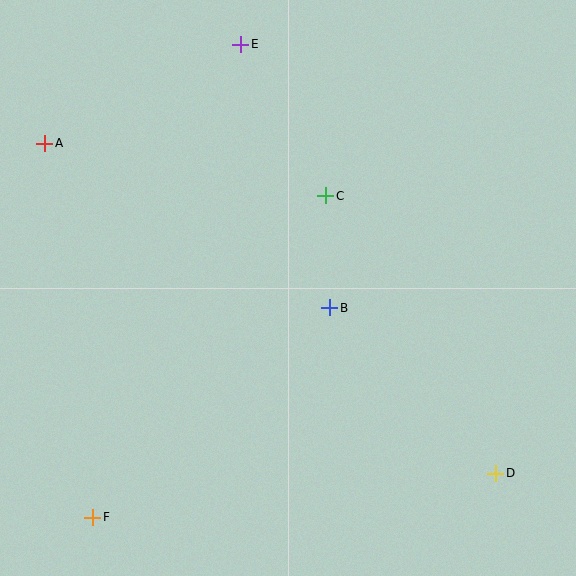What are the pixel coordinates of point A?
Point A is at (45, 143).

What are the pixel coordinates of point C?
Point C is at (326, 196).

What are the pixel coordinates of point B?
Point B is at (330, 308).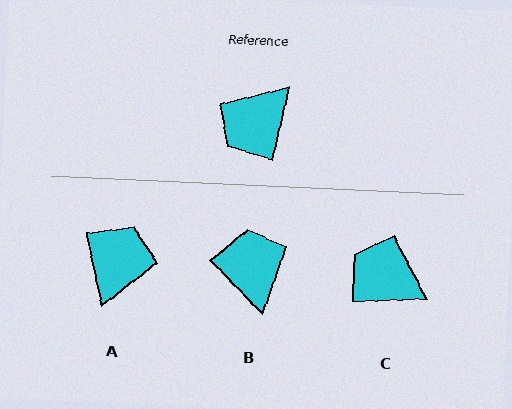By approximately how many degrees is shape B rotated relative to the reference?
Approximately 123 degrees clockwise.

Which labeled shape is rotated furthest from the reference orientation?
A, about 155 degrees away.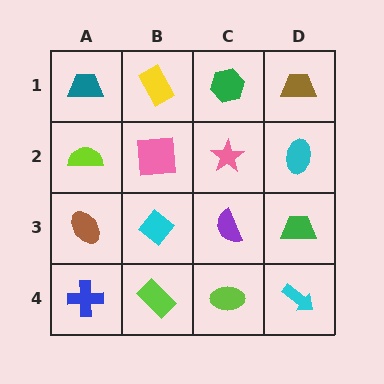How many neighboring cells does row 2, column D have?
3.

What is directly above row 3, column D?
A cyan ellipse.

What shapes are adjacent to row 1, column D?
A cyan ellipse (row 2, column D), a green hexagon (row 1, column C).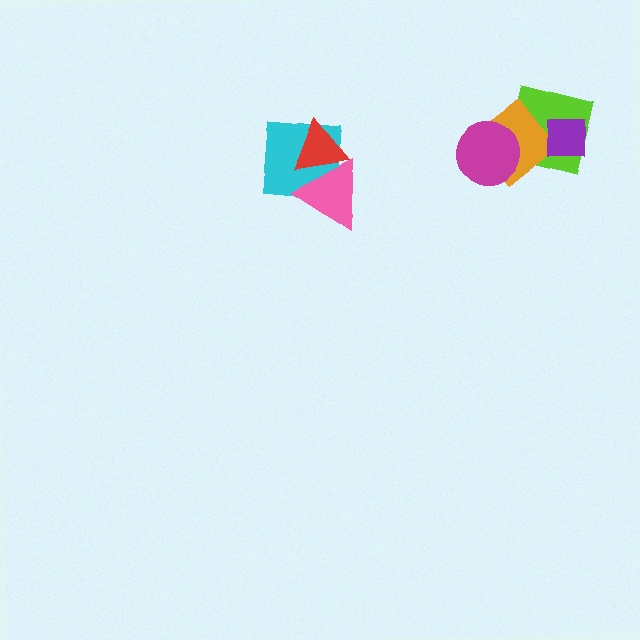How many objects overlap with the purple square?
1 object overlaps with the purple square.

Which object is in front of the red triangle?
The pink triangle is in front of the red triangle.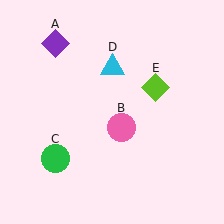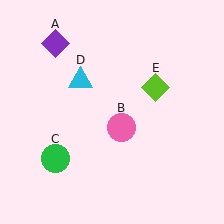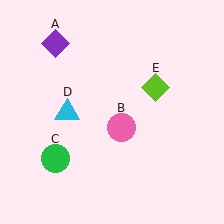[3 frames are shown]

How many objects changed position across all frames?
1 object changed position: cyan triangle (object D).